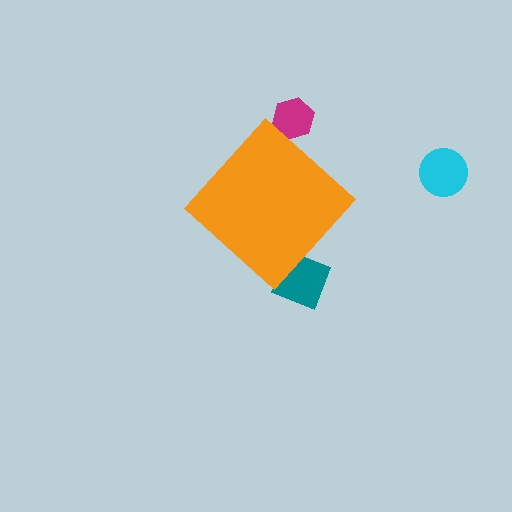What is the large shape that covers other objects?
An orange diamond.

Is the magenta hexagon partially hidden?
Yes, the magenta hexagon is partially hidden behind the orange diamond.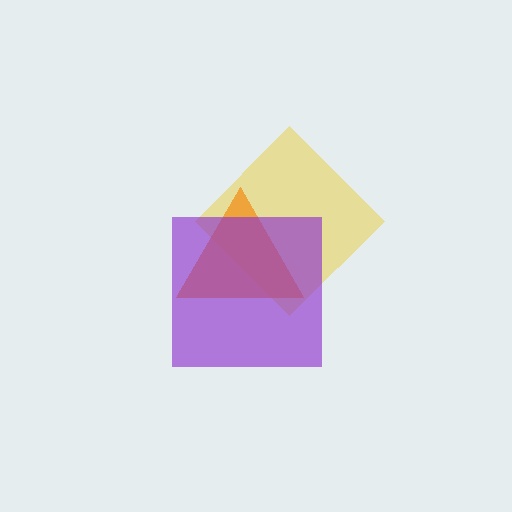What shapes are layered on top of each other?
The layered shapes are: a yellow diamond, an orange triangle, a purple square.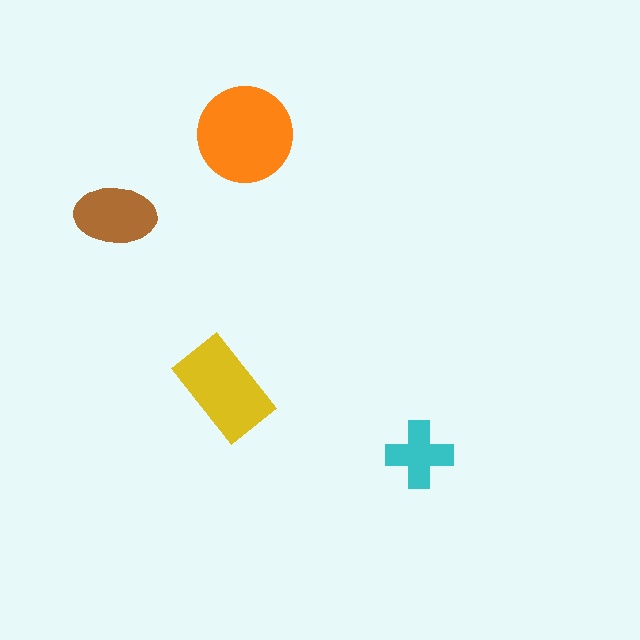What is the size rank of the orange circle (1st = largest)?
1st.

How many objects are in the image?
There are 4 objects in the image.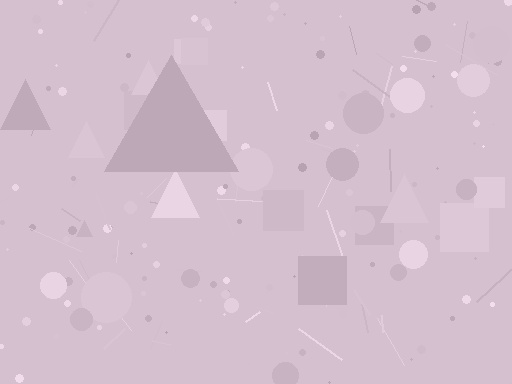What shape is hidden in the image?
A triangle is hidden in the image.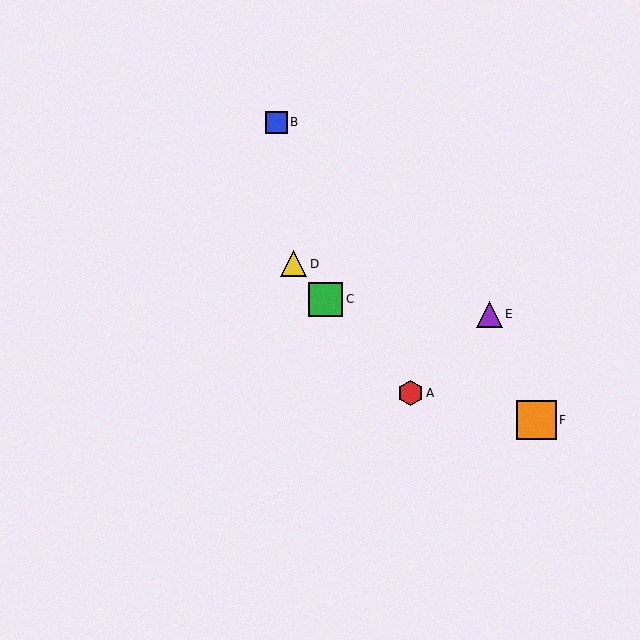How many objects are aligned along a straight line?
3 objects (A, C, D) are aligned along a straight line.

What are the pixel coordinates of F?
Object F is at (536, 420).